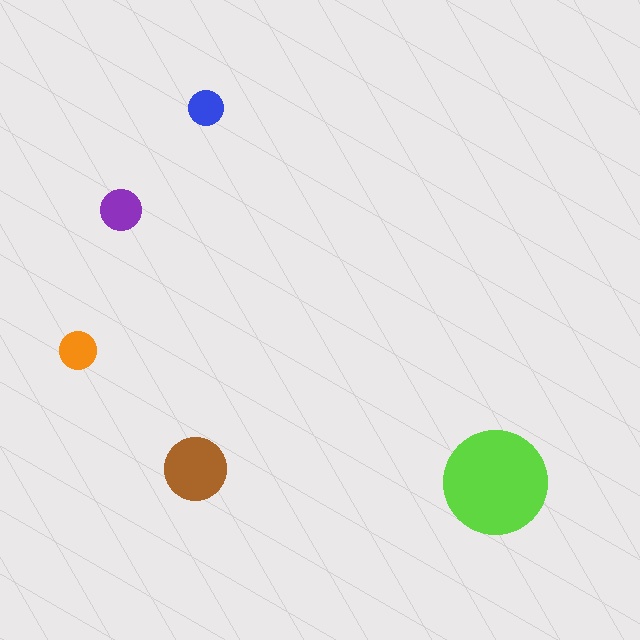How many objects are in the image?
There are 5 objects in the image.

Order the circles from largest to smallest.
the lime one, the brown one, the purple one, the orange one, the blue one.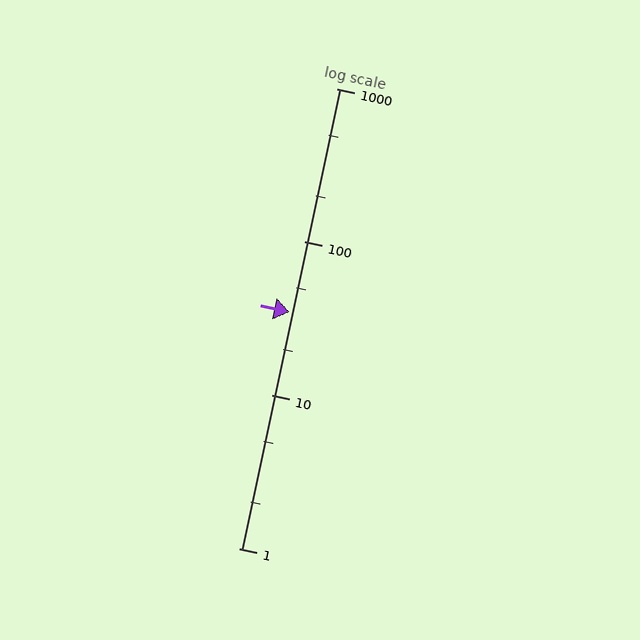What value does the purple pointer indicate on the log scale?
The pointer indicates approximately 35.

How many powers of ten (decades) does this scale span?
The scale spans 3 decades, from 1 to 1000.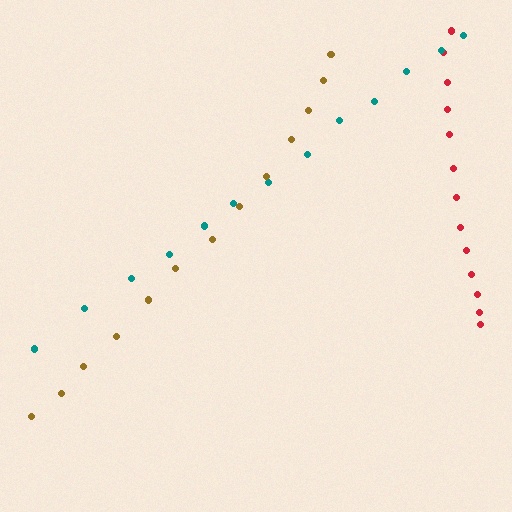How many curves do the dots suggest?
There are 3 distinct paths.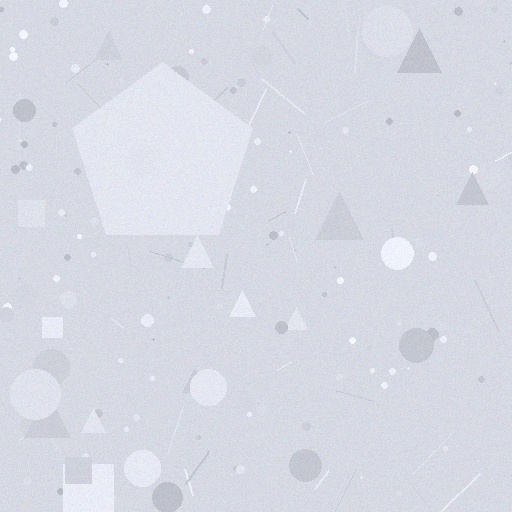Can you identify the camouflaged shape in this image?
The camouflaged shape is a pentagon.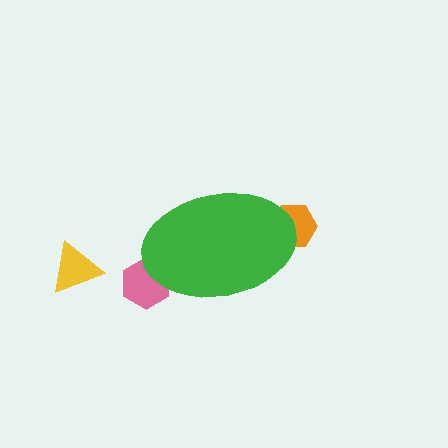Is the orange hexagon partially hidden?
Yes, the orange hexagon is partially hidden behind the green ellipse.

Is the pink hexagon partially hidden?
Yes, the pink hexagon is partially hidden behind the green ellipse.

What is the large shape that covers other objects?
A green ellipse.